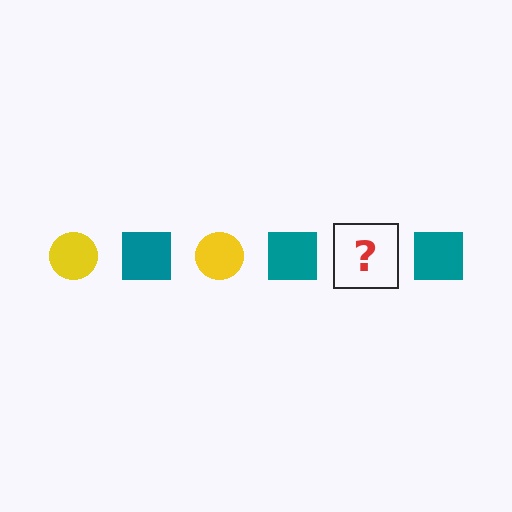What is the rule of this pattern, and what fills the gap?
The rule is that the pattern alternates between yellow circle and teal square. The gap should be filled with a yellow circle.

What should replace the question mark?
The question mark should be replaced with a yellow circle.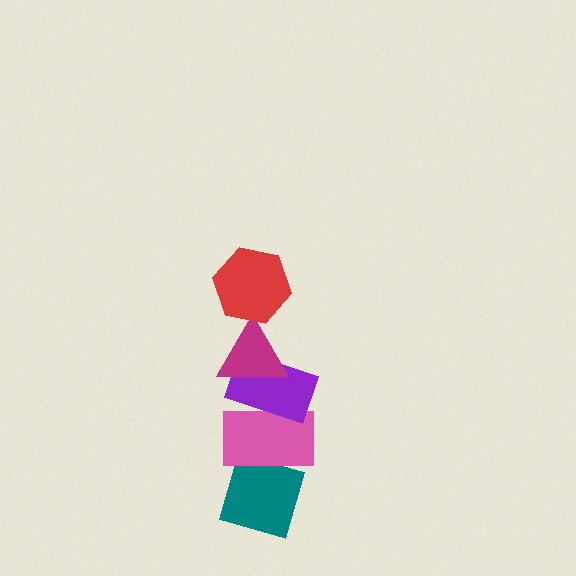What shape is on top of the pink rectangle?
The purple rectangle is on top of the pink rectangle.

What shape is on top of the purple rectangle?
The magenta triangle is on top of the purple rectangle.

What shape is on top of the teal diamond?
The pink rectangle is on top of the teal diamond.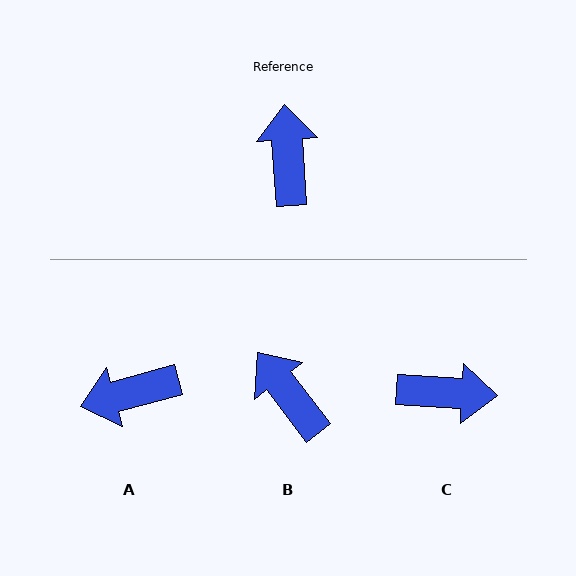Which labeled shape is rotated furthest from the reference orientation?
A, about 101 degrees away.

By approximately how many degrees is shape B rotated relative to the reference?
Approximately 33 degrees counter-clockwise.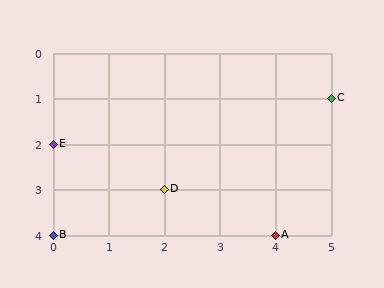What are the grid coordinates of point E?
Point E is at grid coordinates (0, 2).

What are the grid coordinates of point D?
Point D is at grid coordinates (2, 3).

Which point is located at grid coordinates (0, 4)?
Point B is at (0, 4).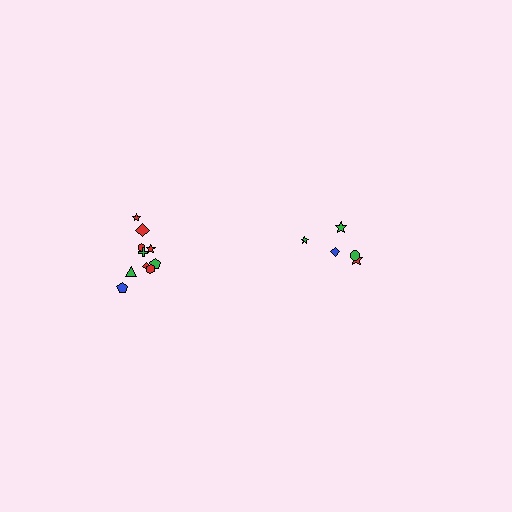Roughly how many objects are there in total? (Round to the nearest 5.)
Roughly 15 objects in total.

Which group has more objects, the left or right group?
The left group.